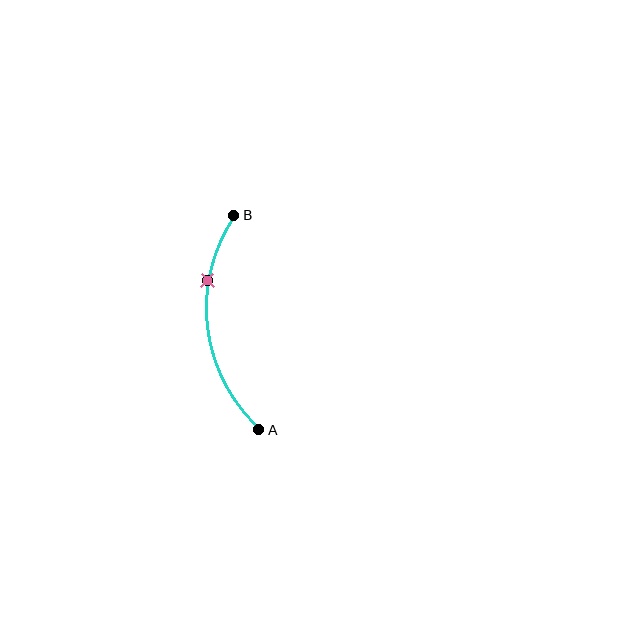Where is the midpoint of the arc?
The arc midpoint is the point on the curve farthest from the straight line joining A and B. It sits to the left of that line.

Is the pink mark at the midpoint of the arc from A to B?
No. The pink mark lies on the arc but is closer to endpoint B. The arc midpoint would be at the point on the curve equidistant along the arc from both A and B.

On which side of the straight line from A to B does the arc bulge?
The arc bulges to the left of the straight line connecting A and B.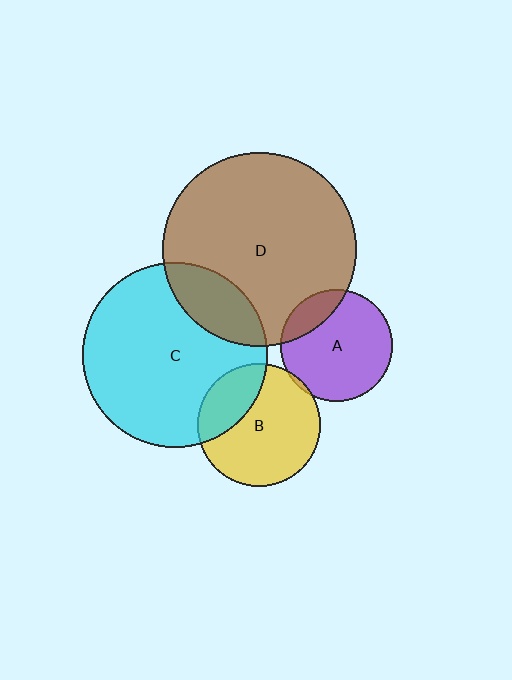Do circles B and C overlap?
Yes.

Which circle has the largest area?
Circle D (brown).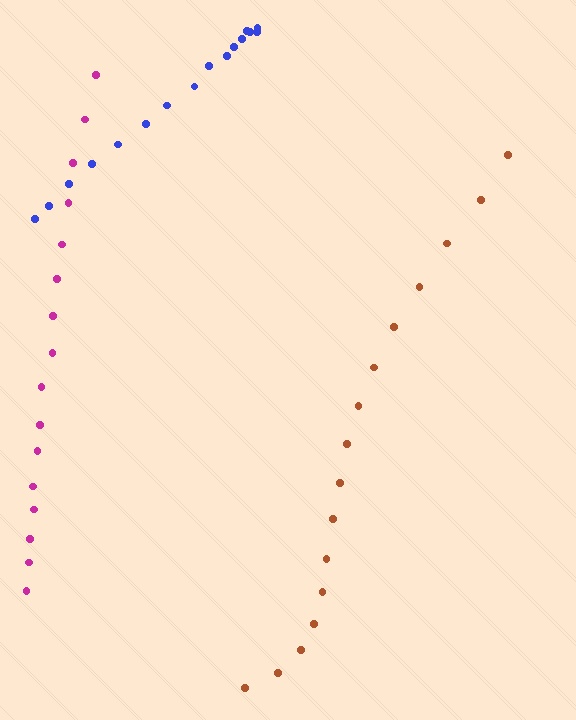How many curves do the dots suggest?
There are 3 distinct paths.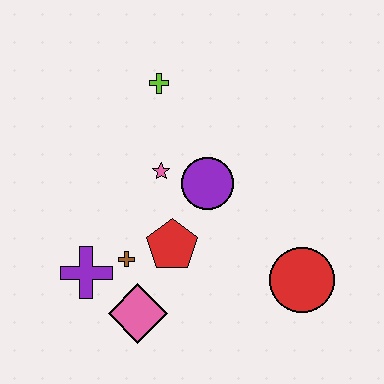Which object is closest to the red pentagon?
The brown cross is closest to the red pentagon.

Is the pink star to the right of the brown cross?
Yes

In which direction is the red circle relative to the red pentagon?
The red circle is to the right of the red pentagon.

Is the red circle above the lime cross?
No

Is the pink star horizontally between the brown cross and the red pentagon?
Yes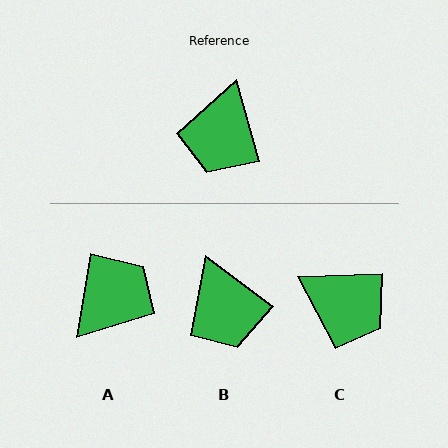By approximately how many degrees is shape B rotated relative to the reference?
Approximately 37 degrees counter-clockwise.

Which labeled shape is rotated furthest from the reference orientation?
A, about 155 degrees away.